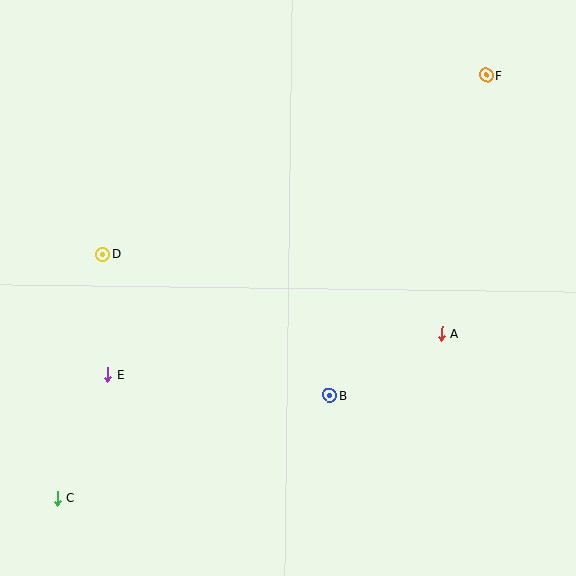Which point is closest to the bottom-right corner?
Point A is closest to the bottom-right corner.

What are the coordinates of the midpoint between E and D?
The midpoint between E and D is at (105, 314).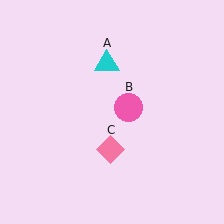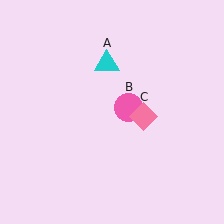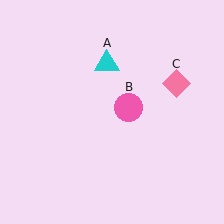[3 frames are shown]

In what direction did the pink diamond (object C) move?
The pink diamond (object C) moved up and to the right.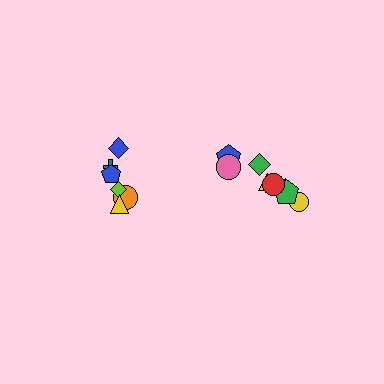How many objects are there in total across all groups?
There are 14 objects.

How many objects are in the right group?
There are 8 objects.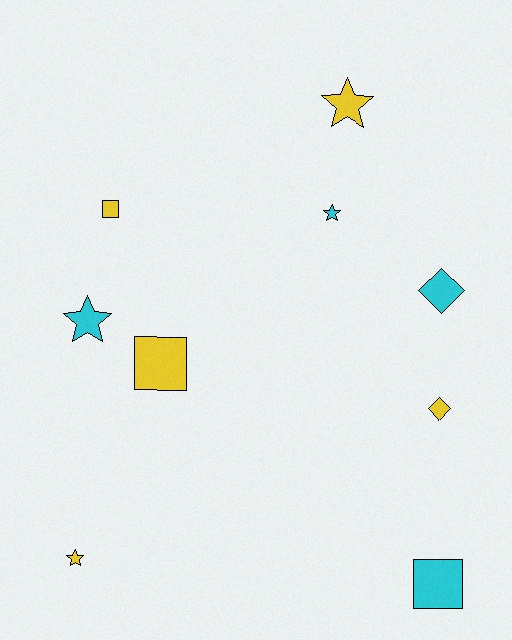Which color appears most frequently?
Yellow, with 5 objects.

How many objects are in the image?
There are 9 objects.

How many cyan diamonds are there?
There is 1 cyan diamond.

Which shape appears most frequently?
Star, with 4 objects.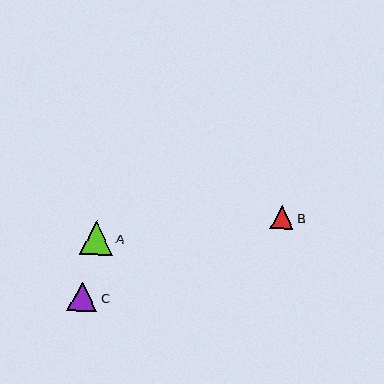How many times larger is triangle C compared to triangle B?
Triangle C is approximately 1.3 times the size of triangle B.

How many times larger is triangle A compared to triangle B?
Triangle A is approximately 1.5 times the size of triangle B.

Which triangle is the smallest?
Triangle B is the smallest with a size of approximately 23 pixels.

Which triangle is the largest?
Triangle A is the largest with a size of approximately 33 pixels.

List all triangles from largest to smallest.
From largest to smallest: A, C, B.